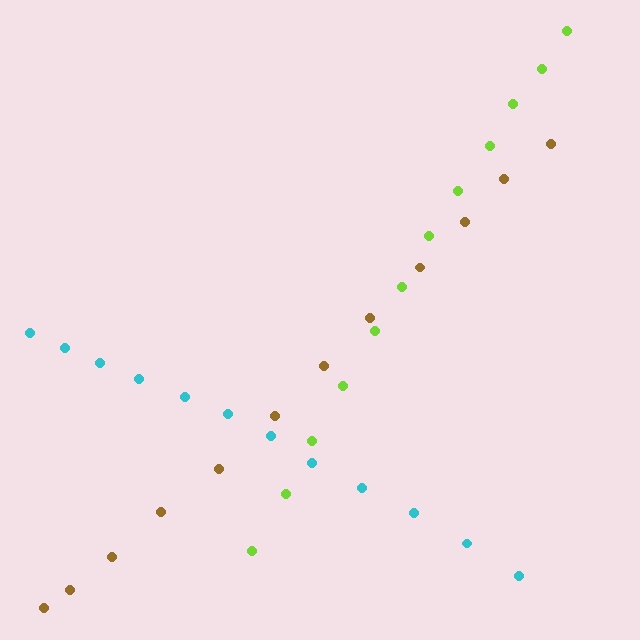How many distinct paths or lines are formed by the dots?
There are 3 distinct paths.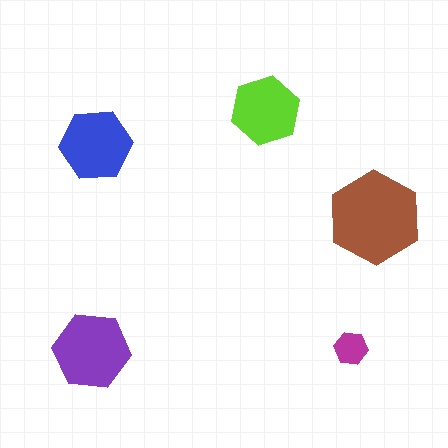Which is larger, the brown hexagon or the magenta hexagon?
The brown one.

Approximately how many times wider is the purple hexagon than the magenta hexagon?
About 2.5 times wider.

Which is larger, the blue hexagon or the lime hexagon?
The blue one.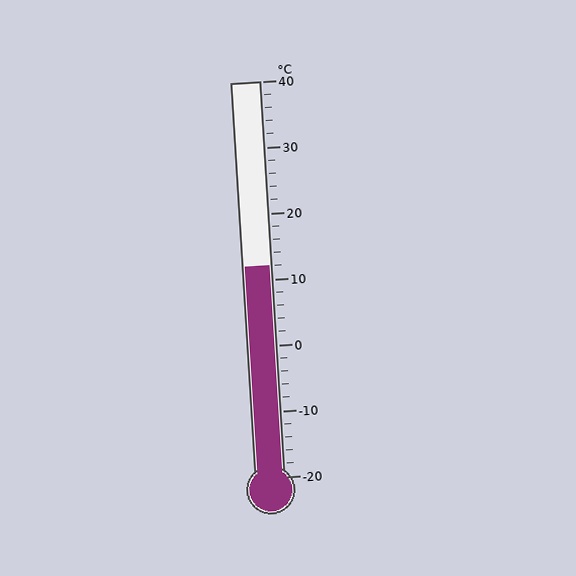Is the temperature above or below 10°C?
The temperature is above 10°C.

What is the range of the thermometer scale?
The thermometer scale ranges from -20°C to 40°C.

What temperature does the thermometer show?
The thermometer shows approximately 12°C.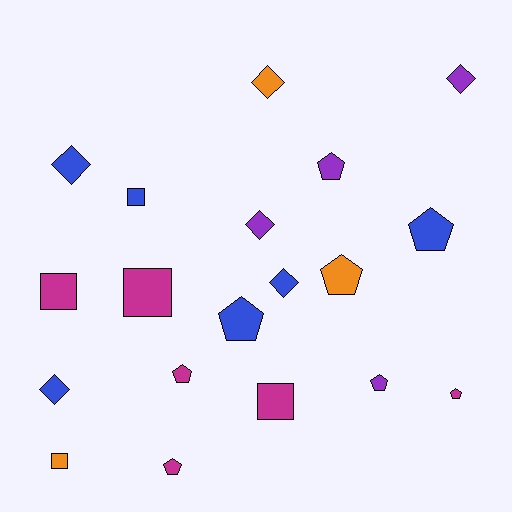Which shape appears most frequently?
Pentagon, with 8 objects.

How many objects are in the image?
There are 19 objects.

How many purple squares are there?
There are no purple squares.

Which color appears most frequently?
Blue, with 6 objects.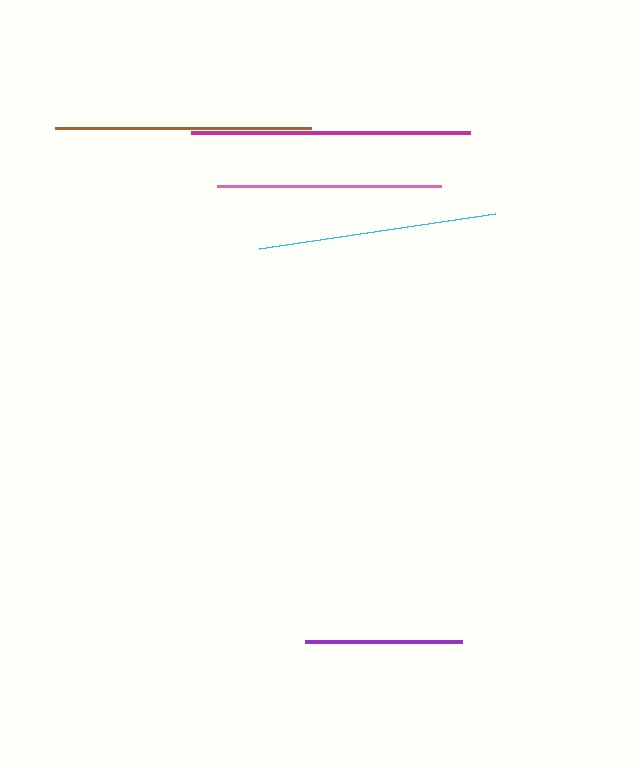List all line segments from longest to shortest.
From longest to shortest: magenta, brown, cyan, pink, purple.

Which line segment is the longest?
The magenta line is the longest at approximately 278 pixels.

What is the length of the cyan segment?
The cyan segment is approximately 238 pixels long.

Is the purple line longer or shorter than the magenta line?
The magenta line is longer than the purple line.